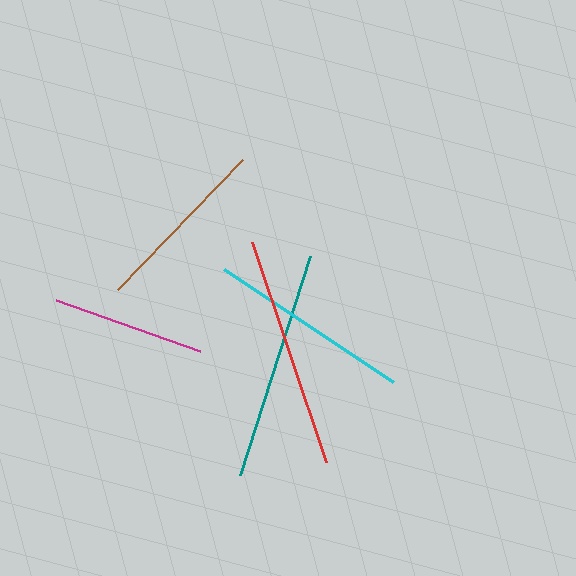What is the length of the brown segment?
The brown segment is approximately 180 pixels long.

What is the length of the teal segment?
The teal segment is approximately 229 pixels long.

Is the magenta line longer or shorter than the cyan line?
The cyan line is longer than the magenta line.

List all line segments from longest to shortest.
From longest to shortest: red, teal, cyan, brown, magenta.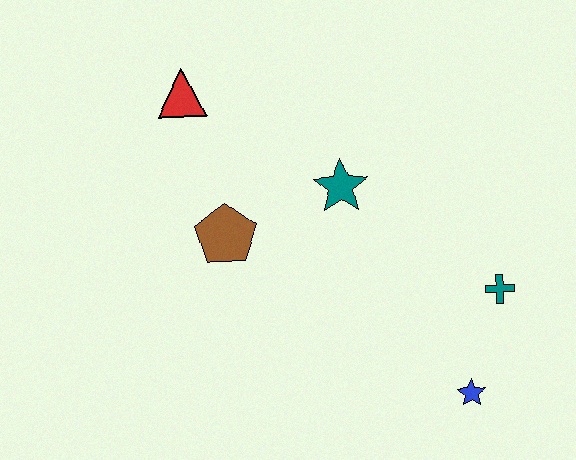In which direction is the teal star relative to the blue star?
The teal star is above the blue star.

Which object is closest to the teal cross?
The blue star is closest to the teal cross.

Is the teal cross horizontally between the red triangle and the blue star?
No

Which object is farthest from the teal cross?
The red triangle is farthest from the teal cross.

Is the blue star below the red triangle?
Yes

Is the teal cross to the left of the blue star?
No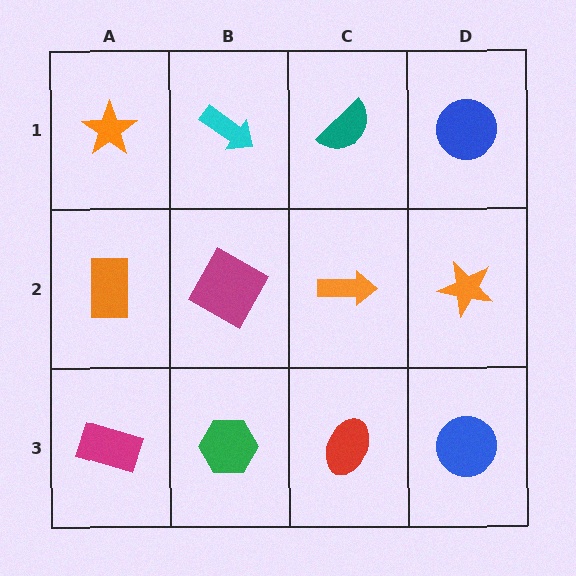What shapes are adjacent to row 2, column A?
An orange star (row 1, column A), a magenta rectangle (row 3, column A), a magenta square (row 2, column B).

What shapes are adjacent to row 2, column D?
A blue circle (row 1, column D), a blue circle (row 3, column D), an orange arrow (row 2, column C).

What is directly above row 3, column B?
A magenta square.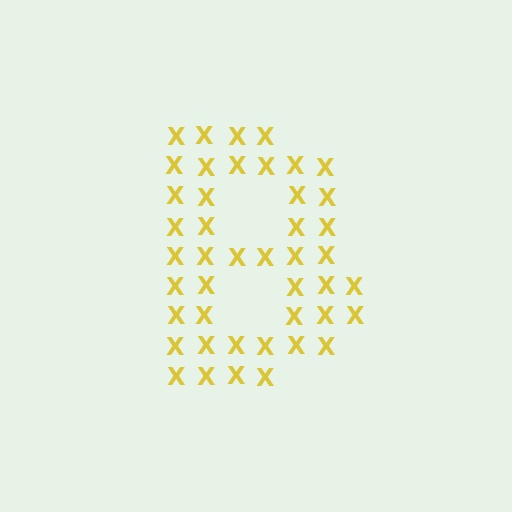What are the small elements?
The small elements are letter X's.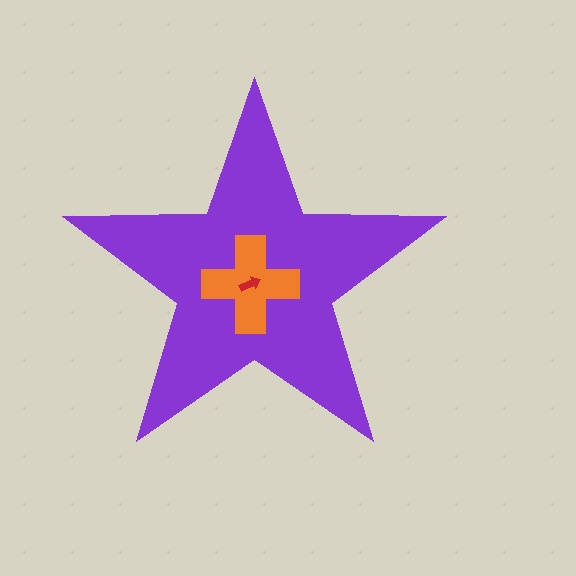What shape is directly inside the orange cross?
The red arrow.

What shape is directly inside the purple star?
The orange cross.